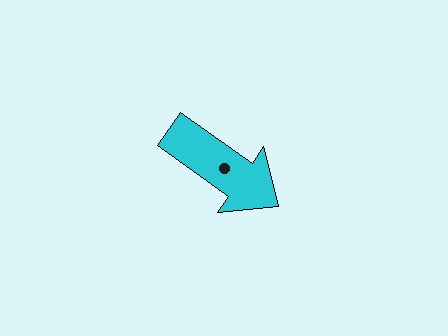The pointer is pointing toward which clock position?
Roughly 4 o'clock.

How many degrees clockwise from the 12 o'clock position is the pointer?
Approximately 125 degrees.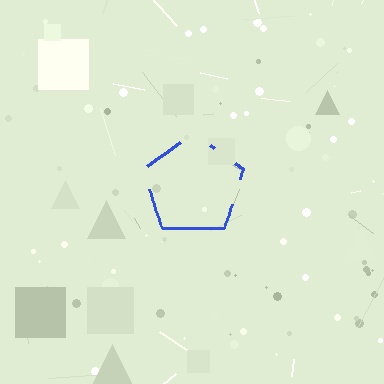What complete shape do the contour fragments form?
The contour fragments form a pentagon.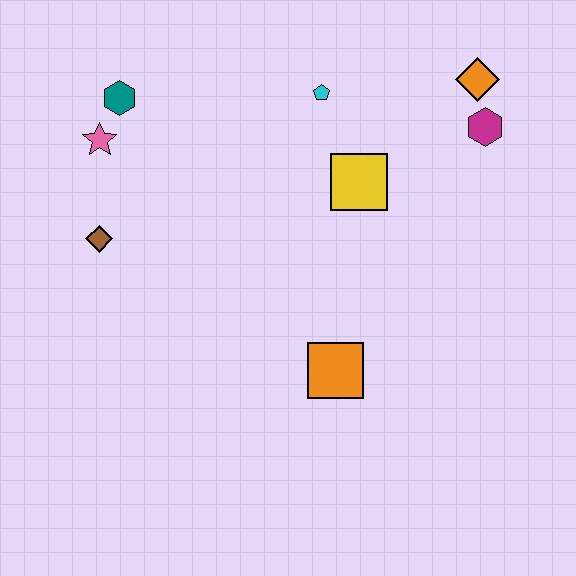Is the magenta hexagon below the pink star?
No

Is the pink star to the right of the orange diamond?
No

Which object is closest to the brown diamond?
The pink star is closest to the brown diamond.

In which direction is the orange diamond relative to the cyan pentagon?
The orange diamond is to the right of the cyan pentagon.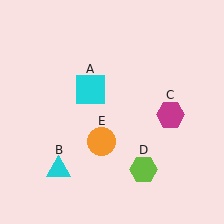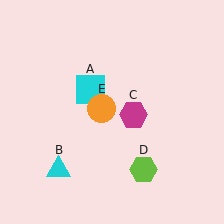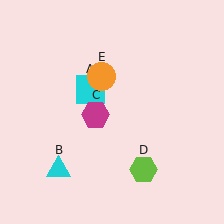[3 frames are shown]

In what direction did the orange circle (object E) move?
The orange circle (object E) moved up.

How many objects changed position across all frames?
2 objects changed position: magenta hexagon (object C), orange circle (object E).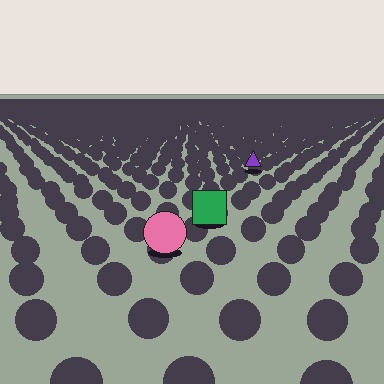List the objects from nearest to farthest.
From nearest to farthest: the pink circle, the green square, the purple triangle.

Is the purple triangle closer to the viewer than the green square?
No. The green square is closer — you can tell from the texture gradient: the ground texture is coarser near it.